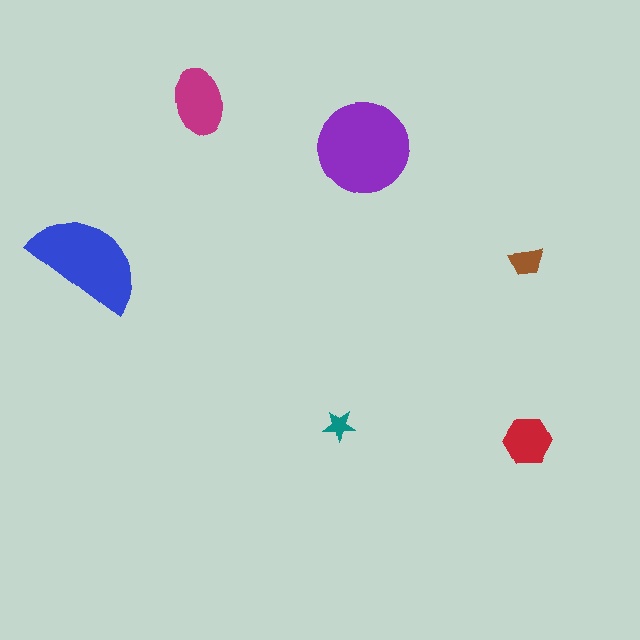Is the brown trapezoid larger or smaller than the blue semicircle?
Smaller.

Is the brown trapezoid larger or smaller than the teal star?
Larger.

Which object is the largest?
The purple circle.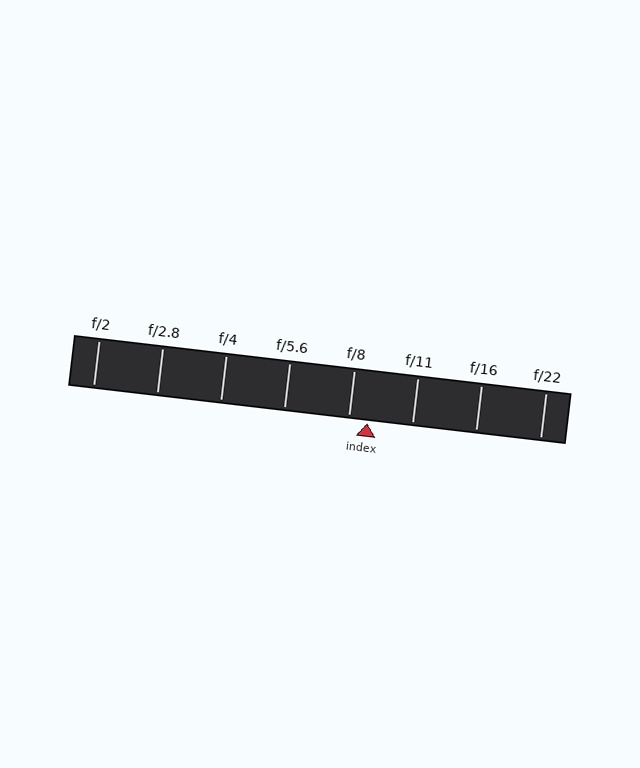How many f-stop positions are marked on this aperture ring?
There are 8 f-stop positions marked.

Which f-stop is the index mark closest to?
The index mark is closest to f/8.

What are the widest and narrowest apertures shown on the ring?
The widest aperture shown is f/2 and the narrowest is f/22.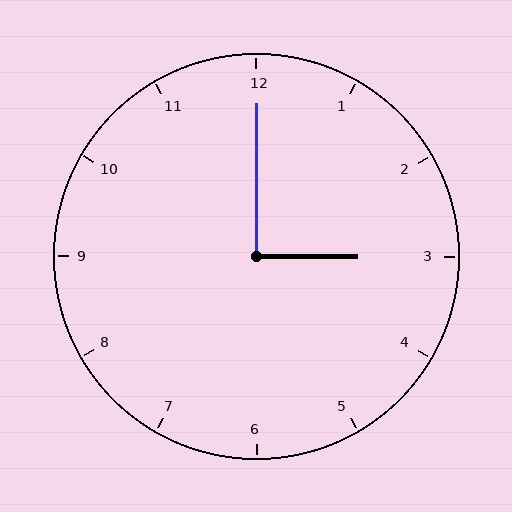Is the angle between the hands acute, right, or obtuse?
It is right.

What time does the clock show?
3:00.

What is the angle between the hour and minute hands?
Approximately 90 degrees.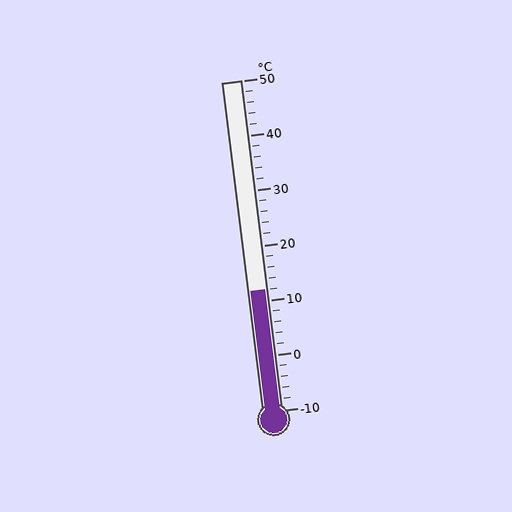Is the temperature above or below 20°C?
The temperature is below 20°C.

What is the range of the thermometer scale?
The thermometer scale ranges from -10°C to 50°C.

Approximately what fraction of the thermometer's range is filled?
The thermometer is filled to approximately 35% of its range.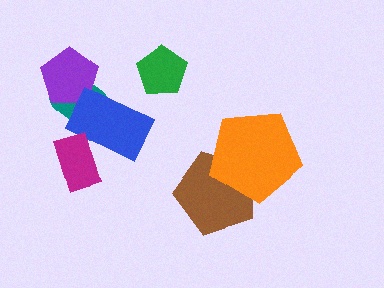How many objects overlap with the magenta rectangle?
1 object overlaps with the magenta rectangle.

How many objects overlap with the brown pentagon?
1 object overlaps with the brown pentagon.